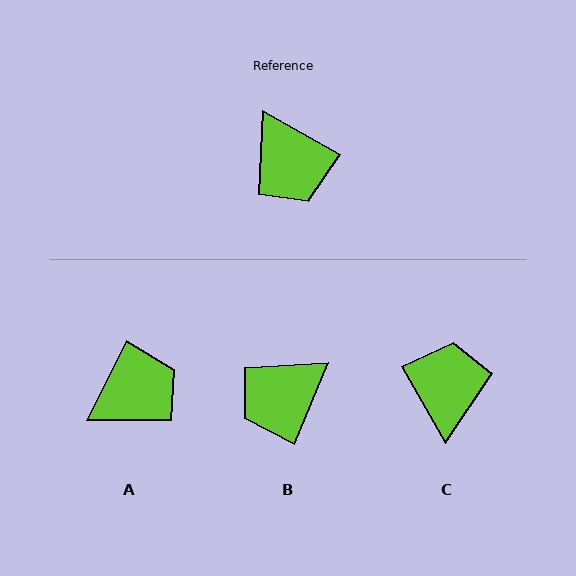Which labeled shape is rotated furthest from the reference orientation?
C, about 149 degrees away.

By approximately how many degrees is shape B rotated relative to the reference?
Approximately 83 degrees clockwise.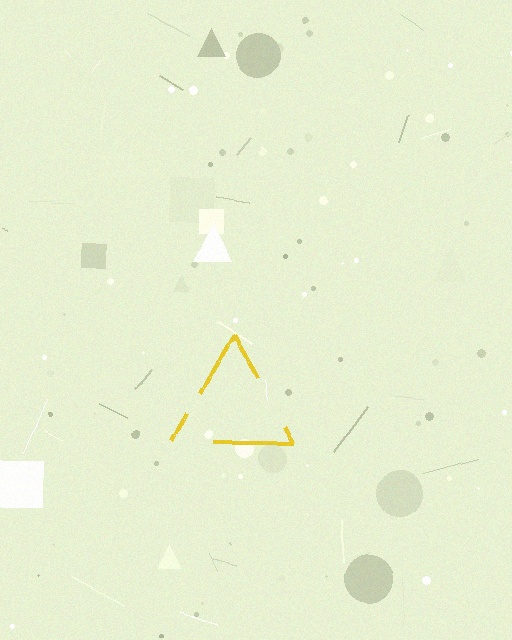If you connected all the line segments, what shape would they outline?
They would outline a triangle.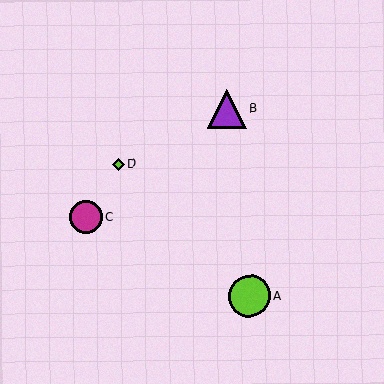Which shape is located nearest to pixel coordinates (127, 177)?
The lime diamond (labeled D) at (118, 164) is nearest to that location.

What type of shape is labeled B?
Shape B is a purple triangle.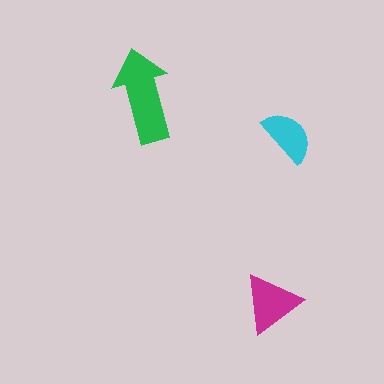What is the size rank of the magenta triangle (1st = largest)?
2nd.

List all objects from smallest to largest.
The cyan semicircle, the magenta triangle, the green arrow.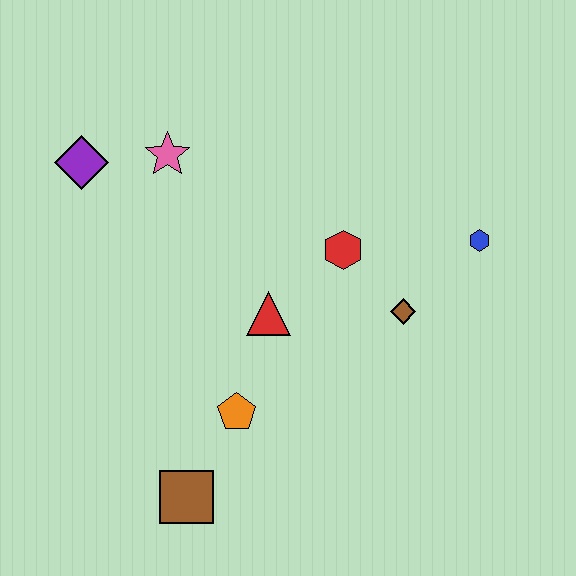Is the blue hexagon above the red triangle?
Yes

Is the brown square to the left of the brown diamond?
Yes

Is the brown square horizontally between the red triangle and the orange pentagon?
No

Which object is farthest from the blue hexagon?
The purple diamond is farthest from the blue hexagon.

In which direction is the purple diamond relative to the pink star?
The purple diamond is to the left of the pink star.